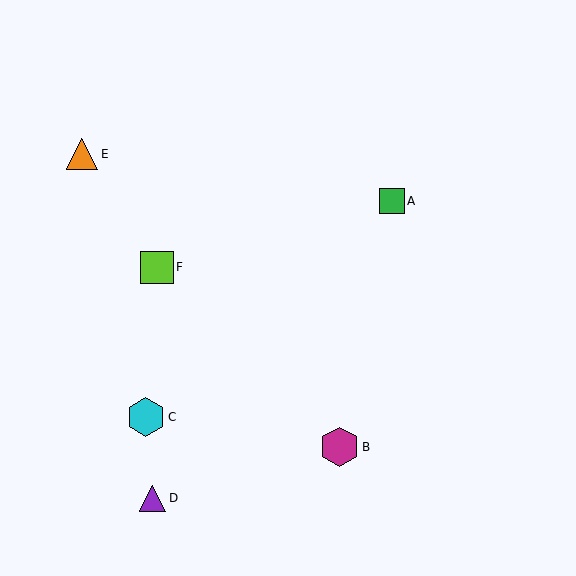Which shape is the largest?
The magenta hexagon (labeled B) is the largest.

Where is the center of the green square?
The center of the green square is at (392, 201).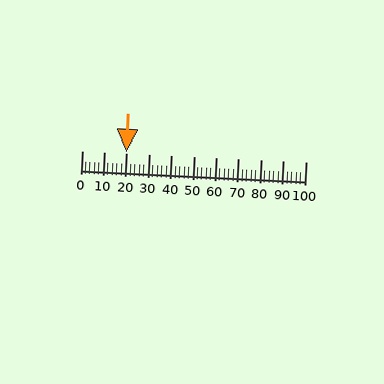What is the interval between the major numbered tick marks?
The major tick marks are spaced 10 units apart.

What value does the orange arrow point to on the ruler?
The orange arrow points to approximately 20.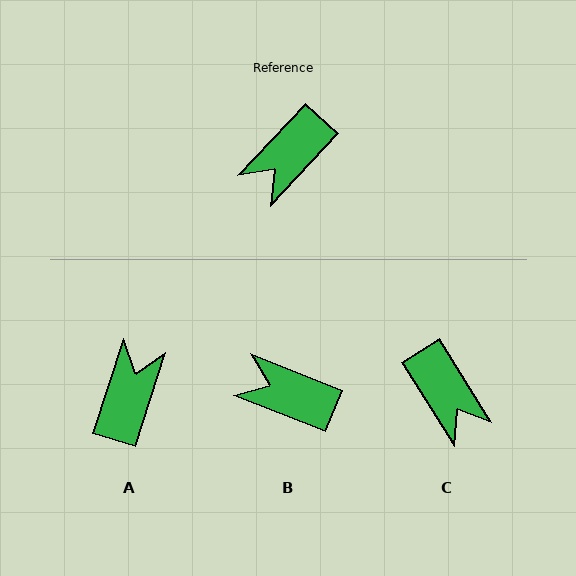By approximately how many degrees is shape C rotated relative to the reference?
Approximately 75 degrees counter-clockwise.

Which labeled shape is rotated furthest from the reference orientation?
A, about 155 degrees away.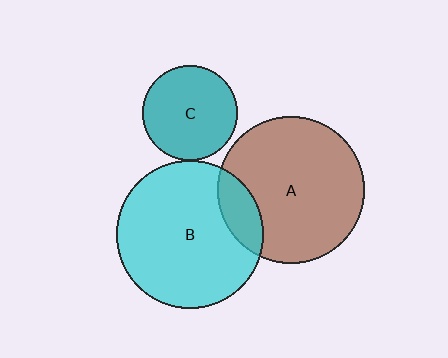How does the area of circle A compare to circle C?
Approximately 2.4 times.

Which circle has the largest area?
Circle B (cyan).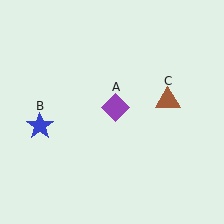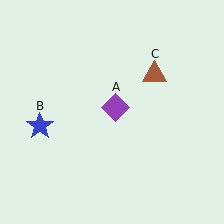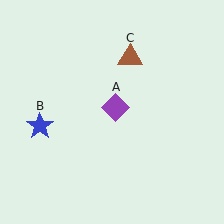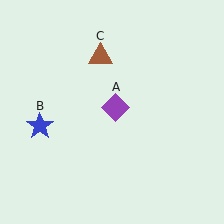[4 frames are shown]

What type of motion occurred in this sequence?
The brown triangle (object C) rotated counterclockwise around the center of the scene.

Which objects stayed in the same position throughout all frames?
Purple diamond (object A) and blue star (object B) remained stationary.